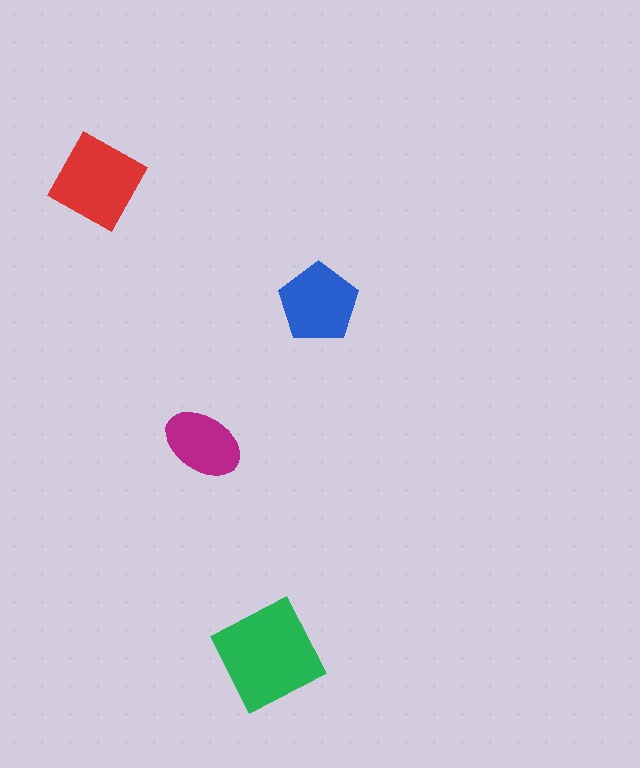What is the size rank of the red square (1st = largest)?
2nd.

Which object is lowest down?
The green diamond is bottommost.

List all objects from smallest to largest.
The magenta ellipse, the blue pentagon, the red square, the green diamond.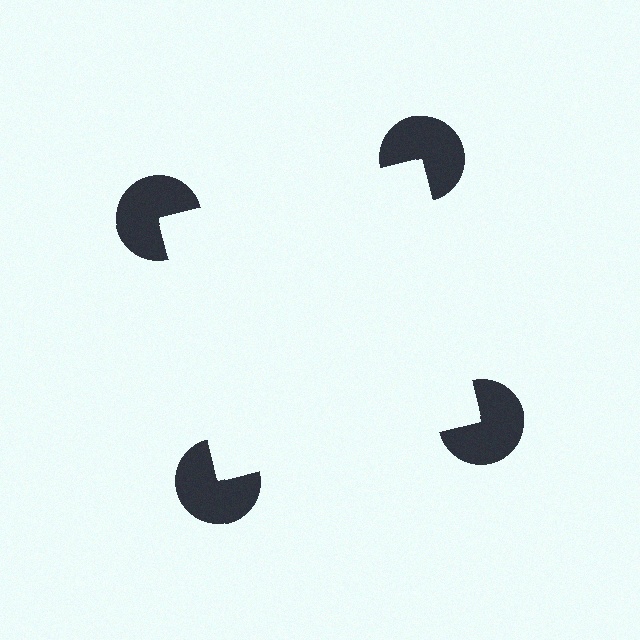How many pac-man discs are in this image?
There are 4 — one at each vertex of the illusory square.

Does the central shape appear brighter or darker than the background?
It typically appears slightly brighter than the background, even though no actual brightness change is drawn.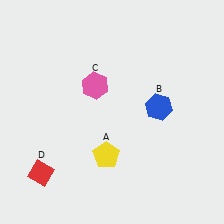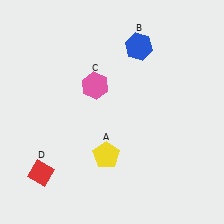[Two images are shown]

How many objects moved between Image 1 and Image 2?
1 object moved between the two images.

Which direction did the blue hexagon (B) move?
The blue hexagon (B) moved up.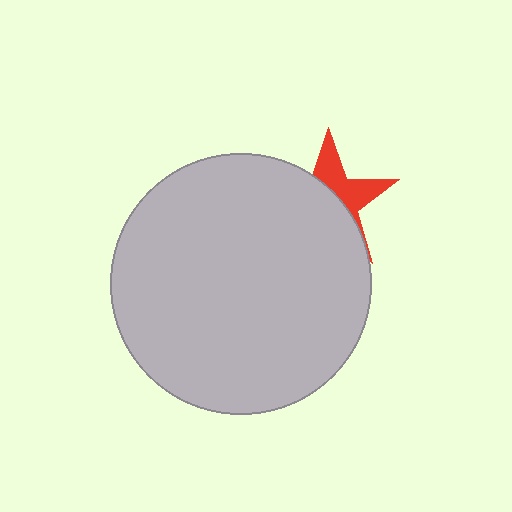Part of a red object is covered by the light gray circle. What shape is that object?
It is a star.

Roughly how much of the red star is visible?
A small part of it is visible (roughly 37%).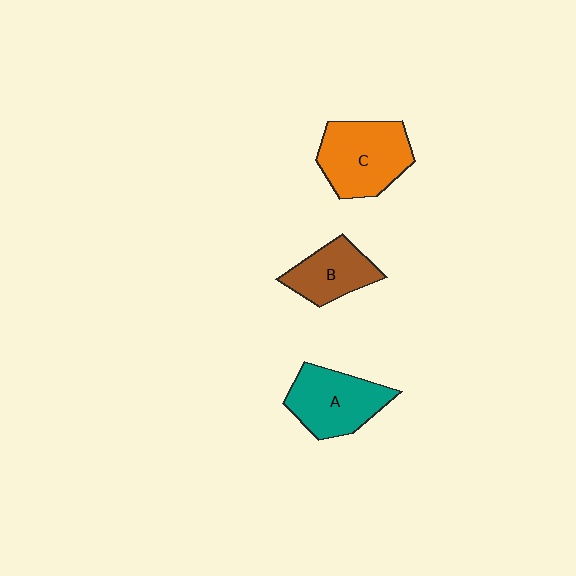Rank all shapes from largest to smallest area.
From largest to smallest: C (orange), A (teal), B (brown).